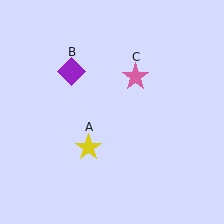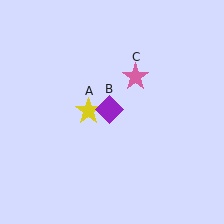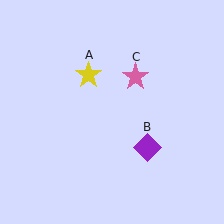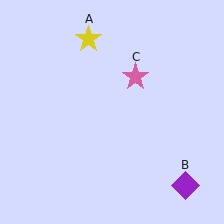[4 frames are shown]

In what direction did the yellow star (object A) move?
The yellow star (object A) moved up.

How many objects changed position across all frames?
2 objects changed position: yellow star (object A), purple diamond (object B).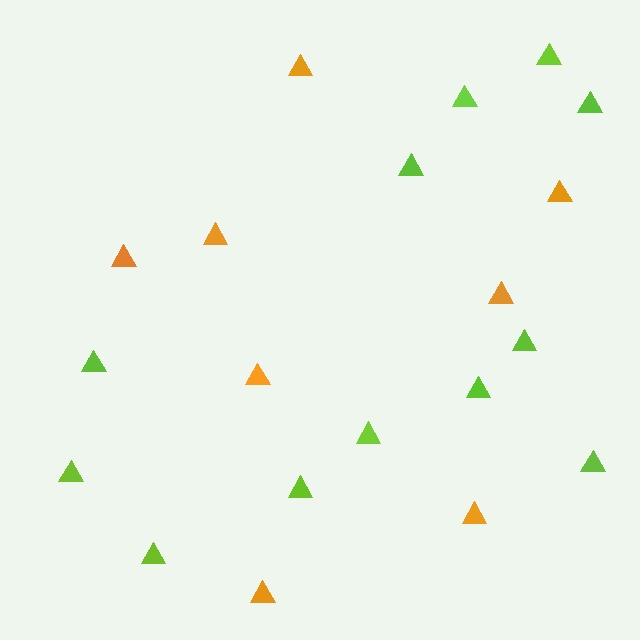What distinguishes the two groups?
There are 2 groups: one group of orange triangles (8) and one group of lime triangles (12).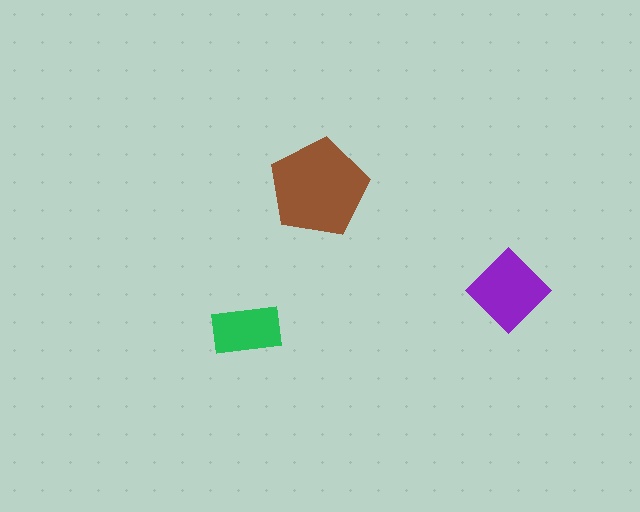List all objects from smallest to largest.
The green rectangle, the purple diamond, the brown pentagon.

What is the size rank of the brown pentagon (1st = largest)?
1st.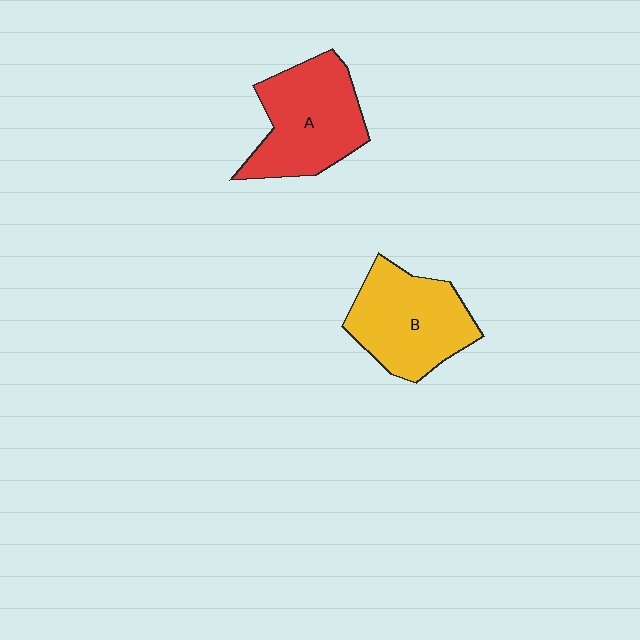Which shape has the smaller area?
Shape B (yellow).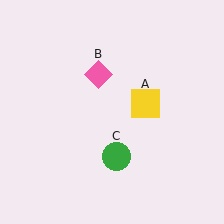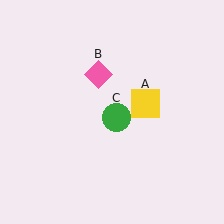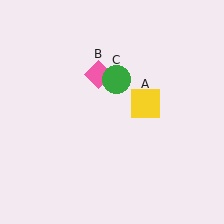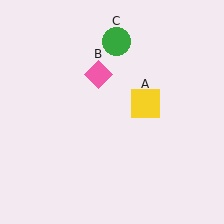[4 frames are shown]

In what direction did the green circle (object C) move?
The green circle (object C) moved up.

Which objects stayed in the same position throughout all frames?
Yellow square (object A) and pink diamond (object B) remained stationary.